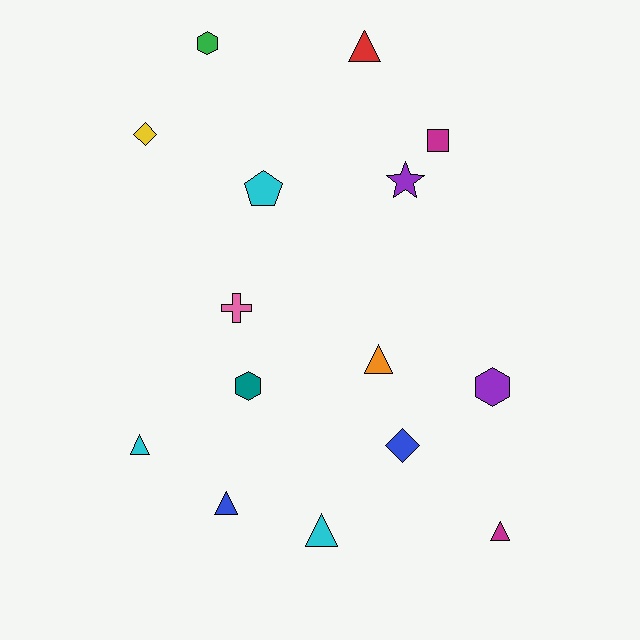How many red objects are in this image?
There is 1 red object.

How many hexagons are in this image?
There are 3 hexagons.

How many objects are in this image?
There are 15 objects.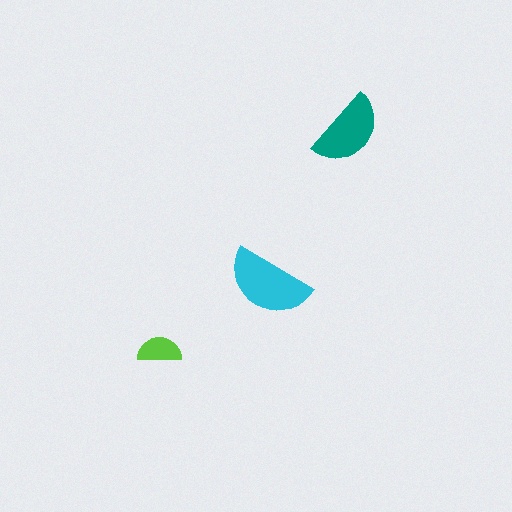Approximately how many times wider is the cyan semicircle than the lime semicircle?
About 2 times wider.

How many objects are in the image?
There are 3 objects in the image.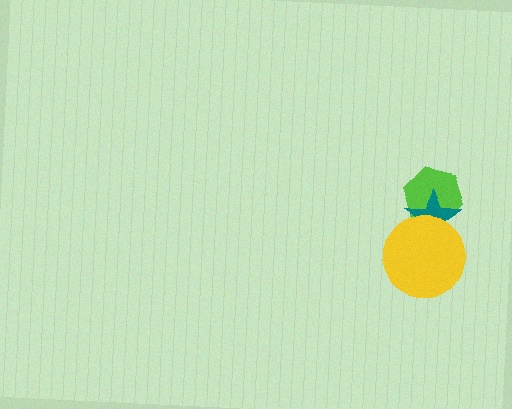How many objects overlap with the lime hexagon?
2 objects overlap with the lime hexagon.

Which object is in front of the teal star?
The yellow circle is in front of the teal star.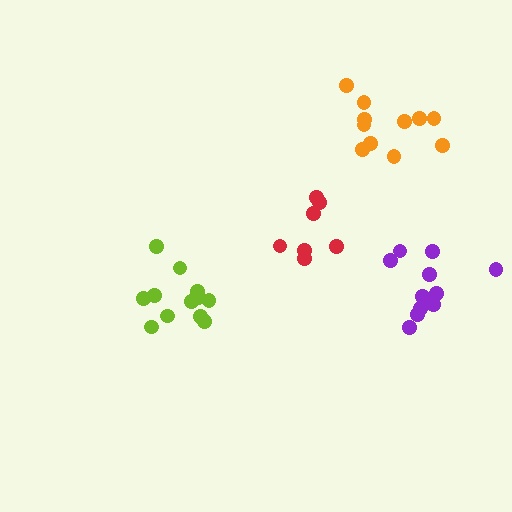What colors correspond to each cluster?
The clusters are colored: lime, red, orange, purple.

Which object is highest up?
The orange cluster is topmost.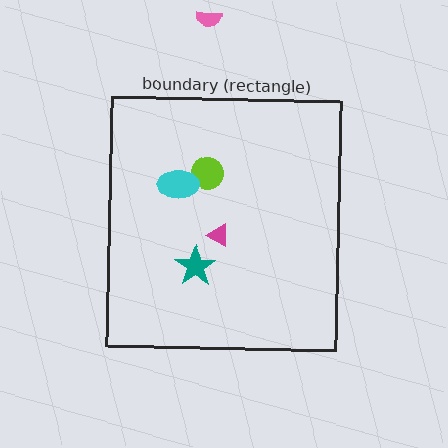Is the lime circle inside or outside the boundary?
Inside.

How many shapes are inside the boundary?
4 inside, 1 outside.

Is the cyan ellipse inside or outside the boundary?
Inside.